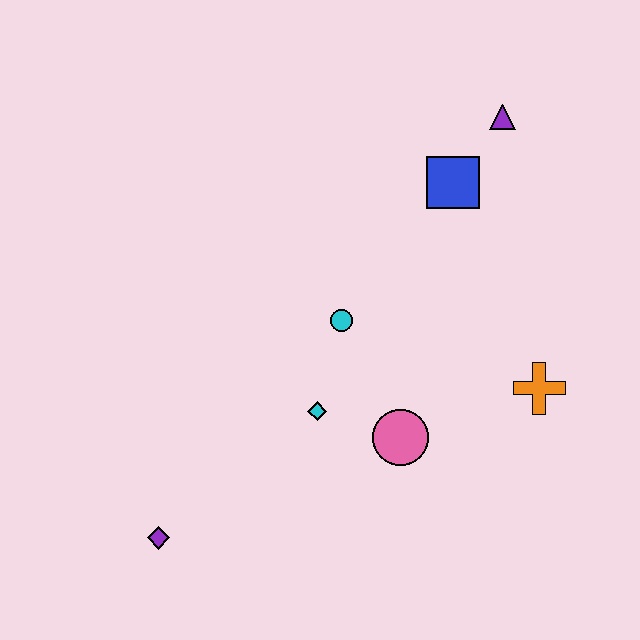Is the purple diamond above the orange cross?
No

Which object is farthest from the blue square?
The purple diamond is farthest from the blue square.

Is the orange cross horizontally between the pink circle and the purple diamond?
No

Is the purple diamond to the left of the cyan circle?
Yes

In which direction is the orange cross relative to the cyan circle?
The orange cross is to the right of the cyan circle.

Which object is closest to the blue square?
The purple triangle is closest to the blue square.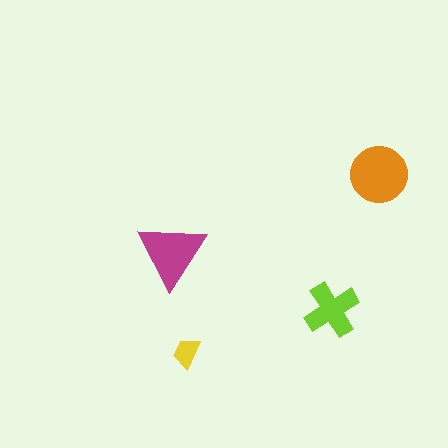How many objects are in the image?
There are 4 objects in the image.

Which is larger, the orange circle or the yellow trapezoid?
The orange circle.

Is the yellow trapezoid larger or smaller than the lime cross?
Smaller.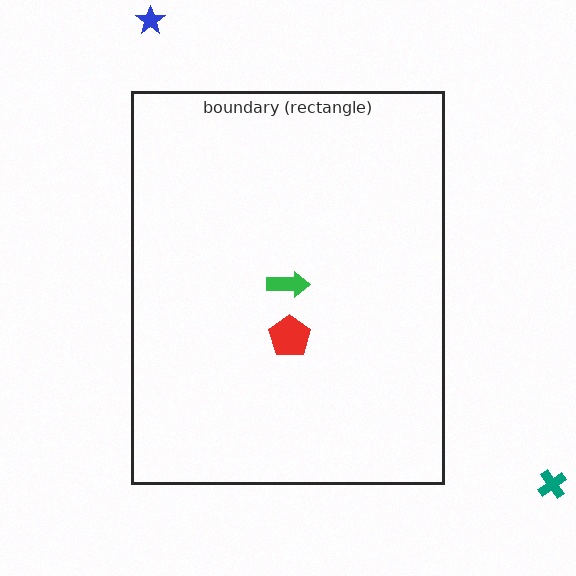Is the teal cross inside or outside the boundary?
Outside.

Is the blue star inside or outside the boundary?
Outside.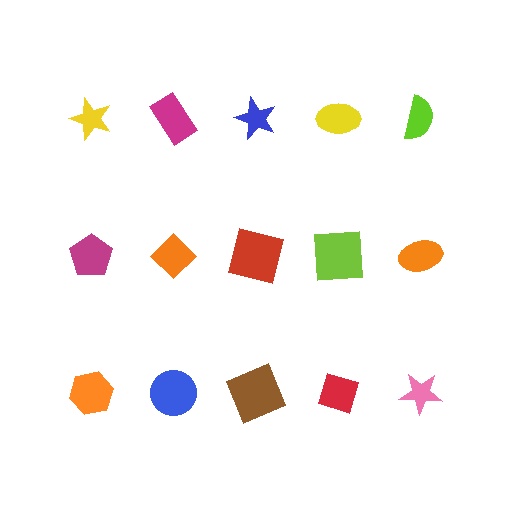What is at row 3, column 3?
A brown square.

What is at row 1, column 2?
A magenta rectangle.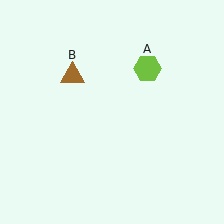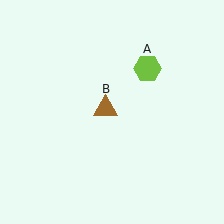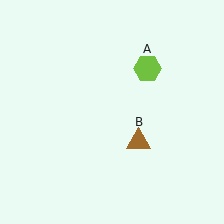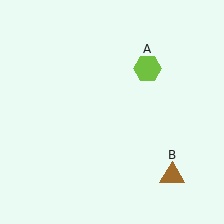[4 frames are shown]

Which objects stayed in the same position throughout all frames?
Lime hexagon (object A) remained stationary.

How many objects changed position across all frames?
1 object changed position: brown triangle (object B).